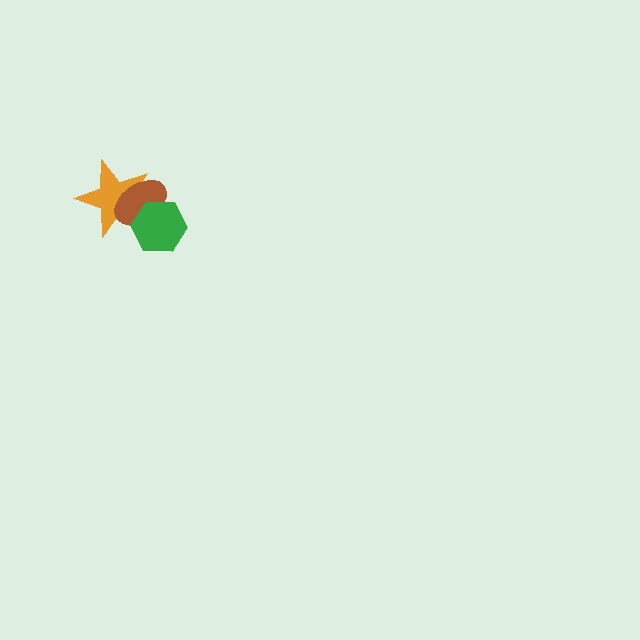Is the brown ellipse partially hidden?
Yes, it is partially covered by another shape.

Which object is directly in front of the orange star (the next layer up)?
The brown ellipse is directly in front of the orange star.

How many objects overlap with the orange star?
2 objects overlap with the orange star.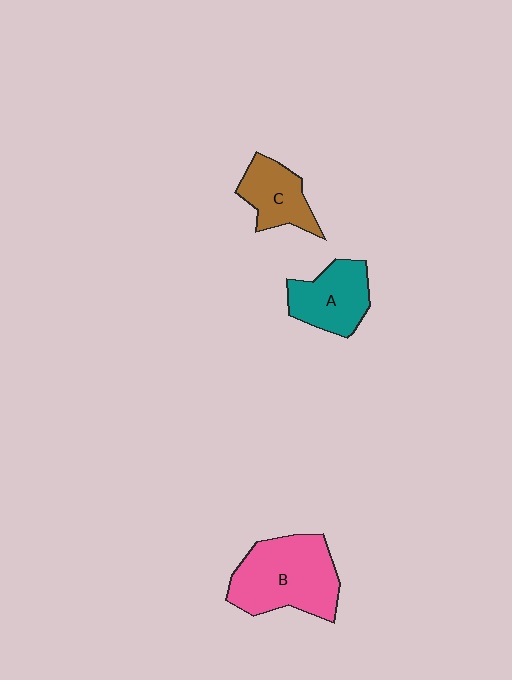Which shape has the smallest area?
Shape C (brown).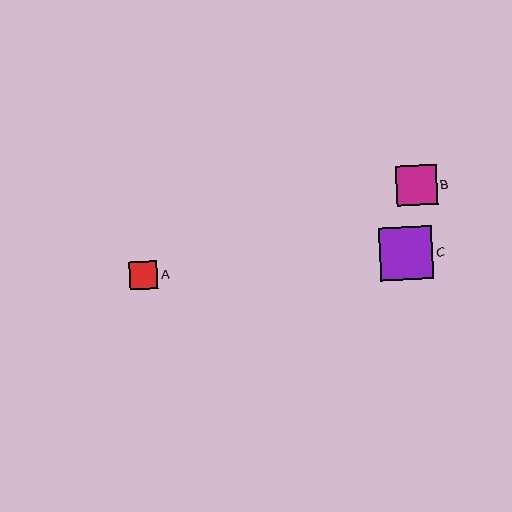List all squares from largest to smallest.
From largest to smallest: C, B, A.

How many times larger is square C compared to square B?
Square C is approximately 1.3 times the size of square B.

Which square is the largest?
Square C is the largest with a size of approximately 53 pixels.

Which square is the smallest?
Square A is the smallest with a size of approximately 28 pixels.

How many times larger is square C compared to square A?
Square C is approximately 1.9 times the size of square A.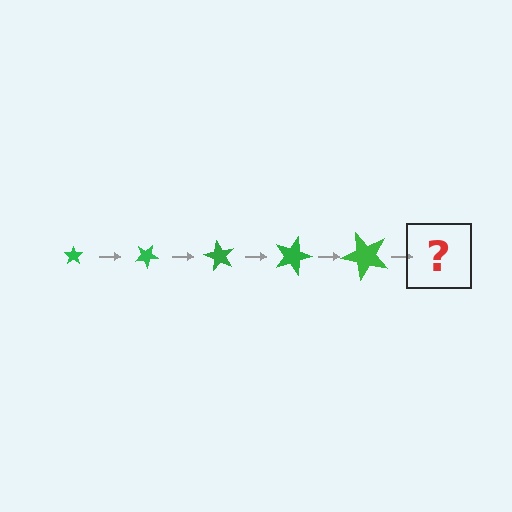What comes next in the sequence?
The next element should be a star, larger than the previous one and rotated 150 degrees from the start.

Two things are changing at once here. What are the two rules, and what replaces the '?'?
The two rules are that the star grows larger each step and it rotates 30 degrees each step. The '?' should be a star, larger than the previous one and rotated 150 degrees from the start.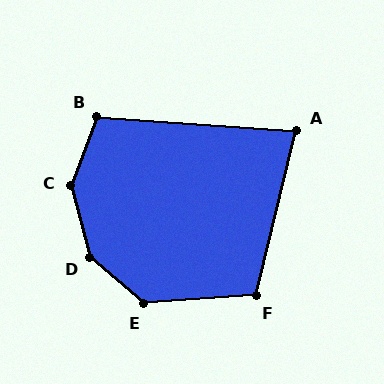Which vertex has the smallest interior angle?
A, at approximately 80 degrees.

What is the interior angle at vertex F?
Approximately 108 degrees (obtuse).